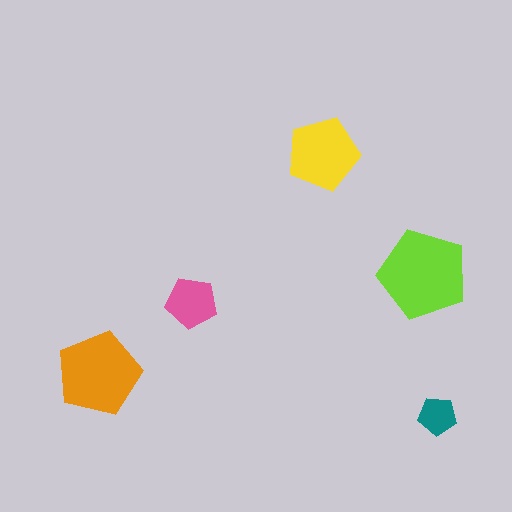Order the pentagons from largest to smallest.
the lime one, the orange one, the yellow one, the pink one, the teal one.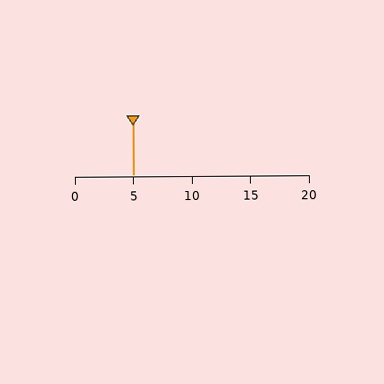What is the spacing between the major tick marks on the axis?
The major ticks are spaced 5 apart.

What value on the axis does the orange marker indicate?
The marker indicates approximately 5.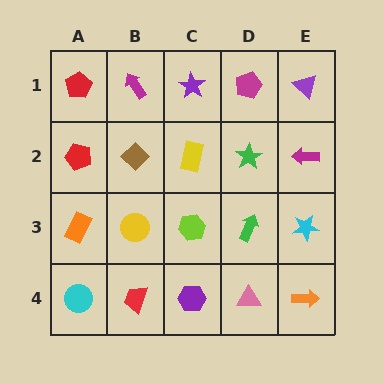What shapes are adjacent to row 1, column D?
A green star (row 2, column D), a purple star (row 1, column C), a purple triangle (row 1, column E).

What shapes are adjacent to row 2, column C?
A purple star (row 1, column C), a lime hexagon (row 3, column C), a brown diamond (row 2, column B), a green star (row 2, column D).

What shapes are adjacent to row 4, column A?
An orange rectangle (row 3, column A), a red trapezoid (row 4, column B).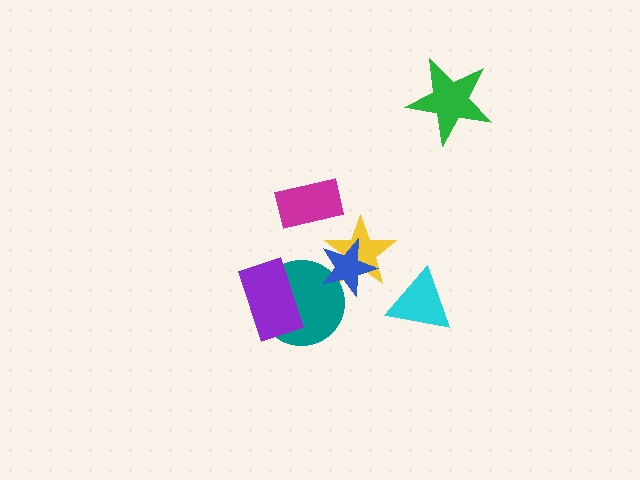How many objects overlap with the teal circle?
2 objects overlap with the teal circle.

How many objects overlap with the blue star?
2 objects overlap with the blue star.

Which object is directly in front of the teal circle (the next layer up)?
The blue star is directly in front of the teal circle.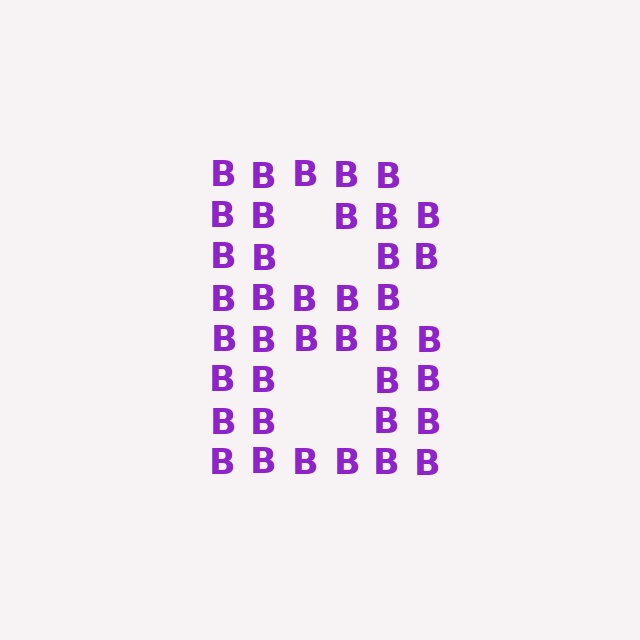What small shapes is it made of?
It is made of small letter B's.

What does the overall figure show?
The overall figure shows the letter B.